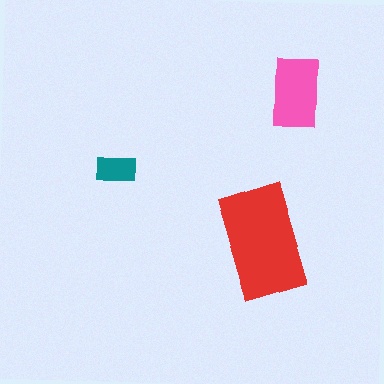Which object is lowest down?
The red rectangle is bottommost.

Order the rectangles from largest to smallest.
the red one, the pink one, the teal one.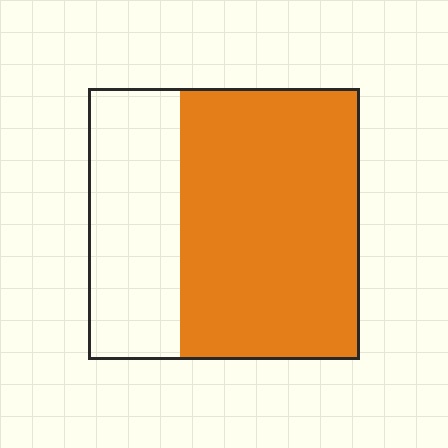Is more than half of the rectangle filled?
Yes.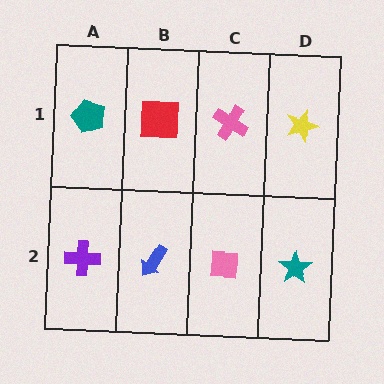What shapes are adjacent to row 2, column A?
A teal pentagon (row 1, column A), a blue arrow (row 2, column B).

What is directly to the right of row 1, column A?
A red square.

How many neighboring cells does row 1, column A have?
2.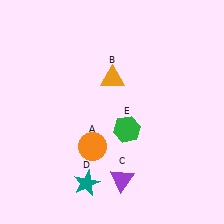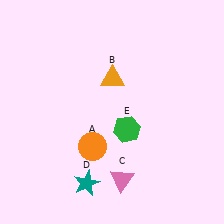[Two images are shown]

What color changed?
The triangle (C) changed from purple in Image 1 to pink in Image 2.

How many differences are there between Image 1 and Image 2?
There is 1 difference between the two images.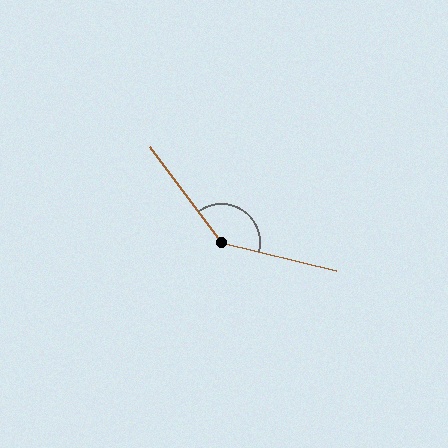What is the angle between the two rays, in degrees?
Approximately 140 degrees.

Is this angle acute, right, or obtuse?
It is obtuse.